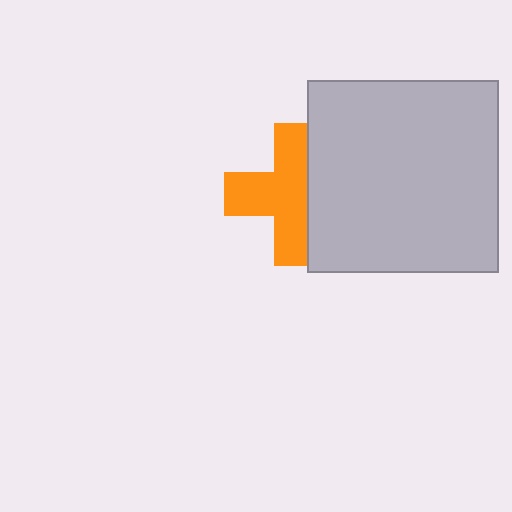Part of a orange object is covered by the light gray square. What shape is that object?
It is a cross.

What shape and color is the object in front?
The object in front is a light gray square.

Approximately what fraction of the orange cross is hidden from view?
Roughly 34% of the orange cross is hidden behind the light gray square.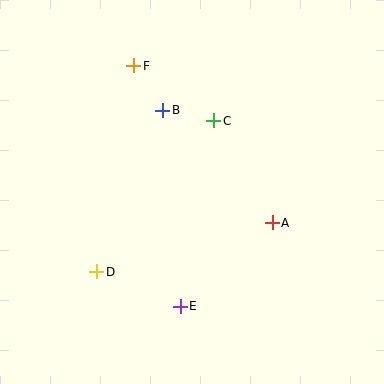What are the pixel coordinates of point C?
Point C is at (214, 121).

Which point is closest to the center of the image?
Point C at (214, 121) is closest to the center.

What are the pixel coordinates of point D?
Point D is at (97, 272).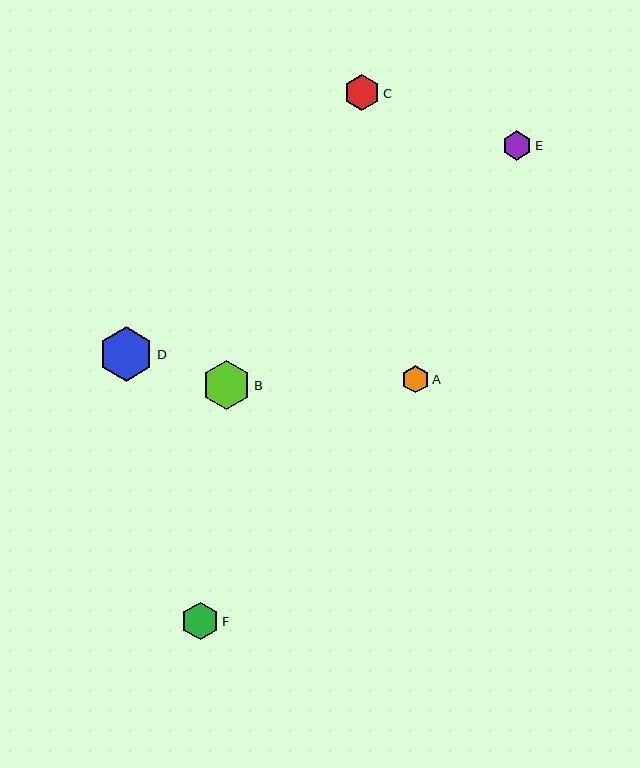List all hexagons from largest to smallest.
From largest to smallest: D, B, F, C, E, A.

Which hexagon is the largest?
Hexagon D is the largest with a size of approximately 54 pixels.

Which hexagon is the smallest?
Hexagon A is the smallest with a size of approximately 27 pixels.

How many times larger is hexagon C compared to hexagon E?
Hexagon C is approximately 1.2 times the size of hexagon E.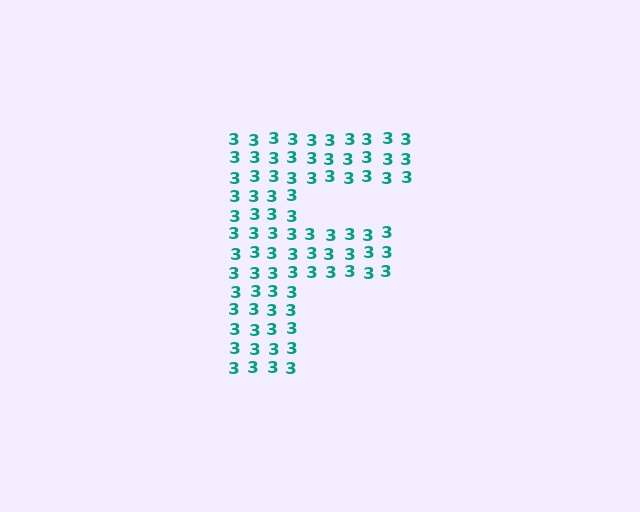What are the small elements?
The small elements are digit 3's.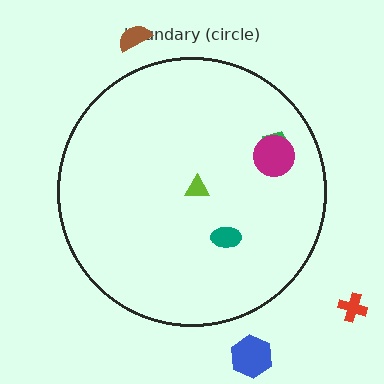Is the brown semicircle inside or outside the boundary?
Outside.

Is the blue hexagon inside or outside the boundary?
Outside.